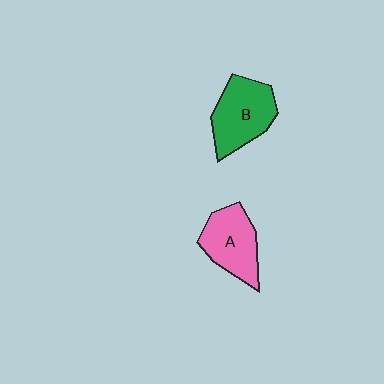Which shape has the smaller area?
Shape A (pink).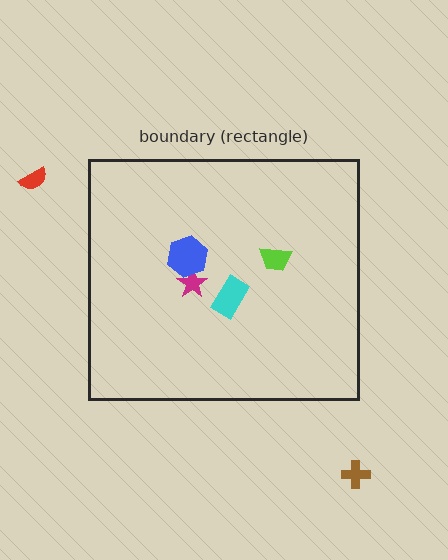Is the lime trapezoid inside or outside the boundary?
Inside.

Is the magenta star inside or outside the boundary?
Inside.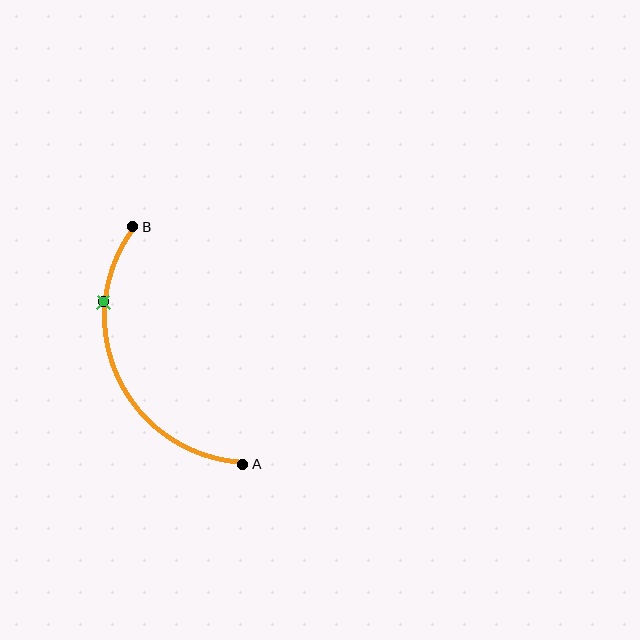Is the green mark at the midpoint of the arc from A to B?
No. The green mark lies on the arc but is closer to endpoint B. The arc midpoint would be at the point on the curve equidistant along the arc from both A and B.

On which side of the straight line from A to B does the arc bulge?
The arc bulges to the left of the straight line connecting A and B.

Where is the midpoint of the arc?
The arc midpoint is the point on the curve farthest from the straight line joining A and B. It sits to the left of that line.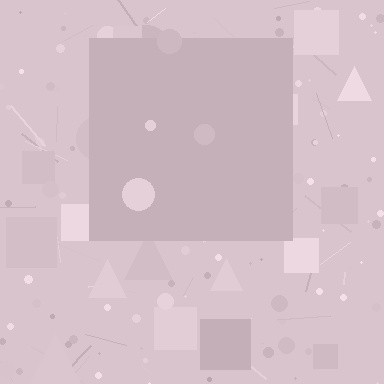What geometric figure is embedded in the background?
A square is embedded in the background.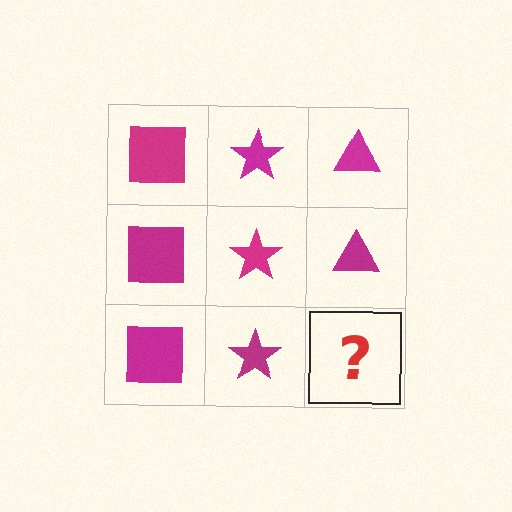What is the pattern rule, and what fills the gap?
The rule is that each column has a consistent shape. The gap should be filled with a magenta triangle.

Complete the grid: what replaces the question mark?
The question mark should be replaced with a magenta triangle.